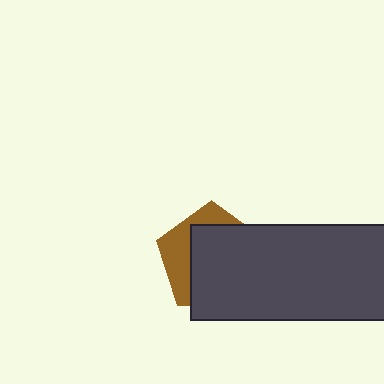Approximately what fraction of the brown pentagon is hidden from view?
Roughly 68% of the brown pentagon is hidden behind the dark gray rectangle.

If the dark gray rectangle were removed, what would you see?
You would see the complete brown pentagon.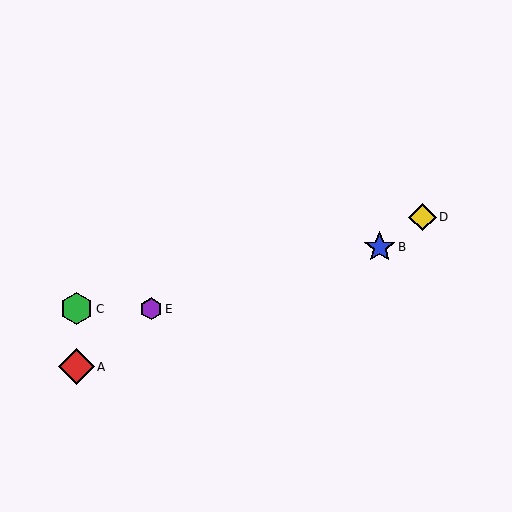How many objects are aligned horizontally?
2 objects (C, E) are aligned horizontally.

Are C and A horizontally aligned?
No, C is at y≈309 and A is at y≈367.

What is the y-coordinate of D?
Object D is at y≈217.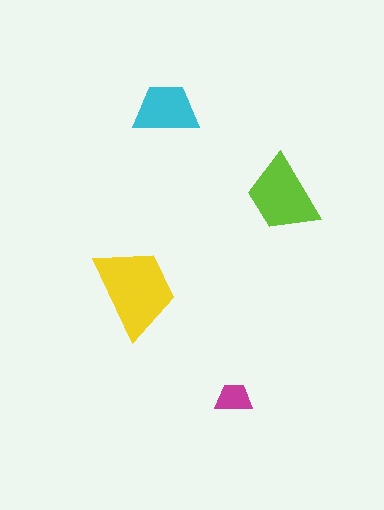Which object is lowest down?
The magenta trapezoid is bottommost.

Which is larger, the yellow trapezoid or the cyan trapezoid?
The yellow one.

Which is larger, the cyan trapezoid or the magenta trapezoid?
The cyan one.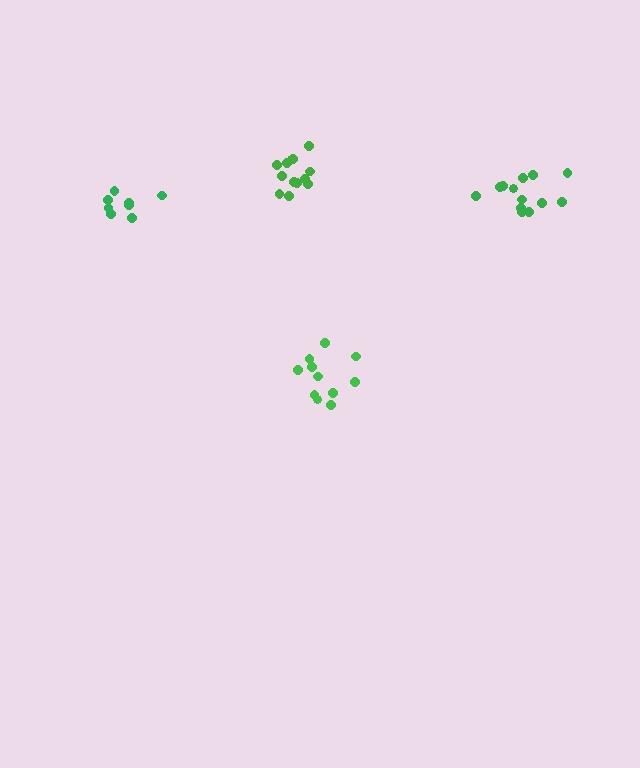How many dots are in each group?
Group 1: 11 dots, Group 2: 13 dots, Group 3: 8 dots, Group 4: 13 dots (45 total).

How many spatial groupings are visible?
There are 4 spatial groupings.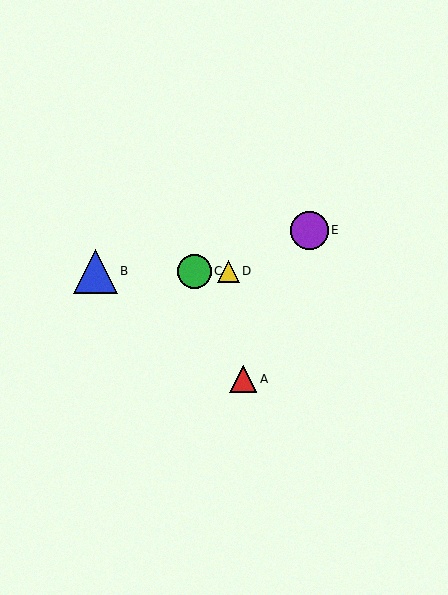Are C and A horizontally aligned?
No, C is at y≈271 and A is at y≈379.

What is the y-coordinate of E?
Object E is at y≈230.